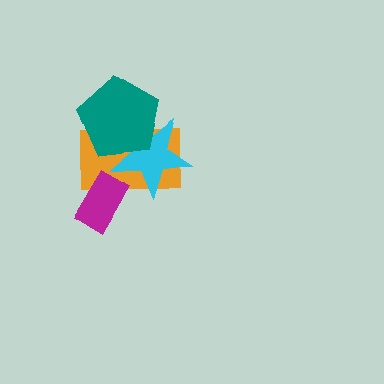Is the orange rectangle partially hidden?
Yes, it is partially covered by another shape.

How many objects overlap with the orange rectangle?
3 objects overlap with the orange rectangle.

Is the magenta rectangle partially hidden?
No, no other shape covers it.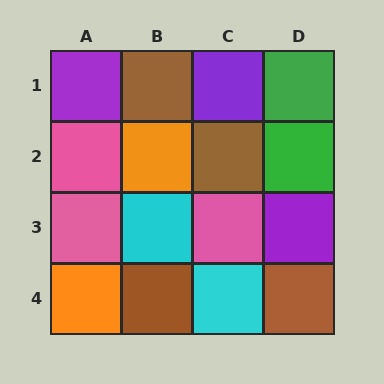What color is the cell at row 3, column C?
Pink.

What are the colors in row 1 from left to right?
Purple, brown, purple, green.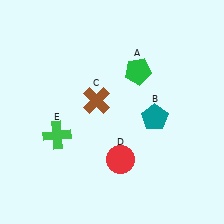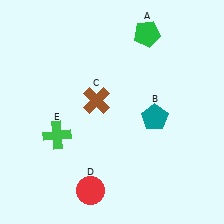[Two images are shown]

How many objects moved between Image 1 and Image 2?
2 objects moved between the two images.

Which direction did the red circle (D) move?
The red circle (D) moved down.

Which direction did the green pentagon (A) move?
The green pentagon (A) moved up.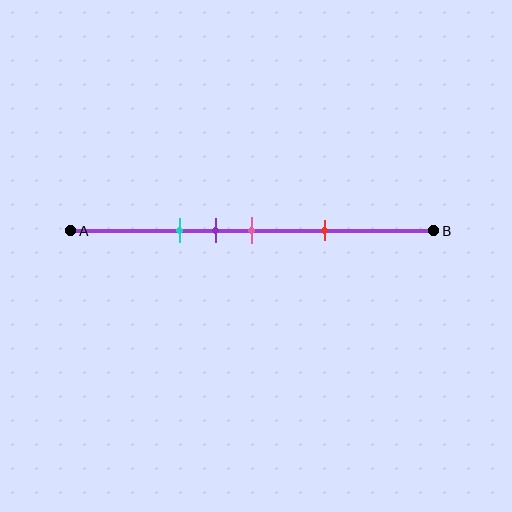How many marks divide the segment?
There are 4 marks dividing the segment.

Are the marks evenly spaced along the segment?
No, the marks are not evenly spaced.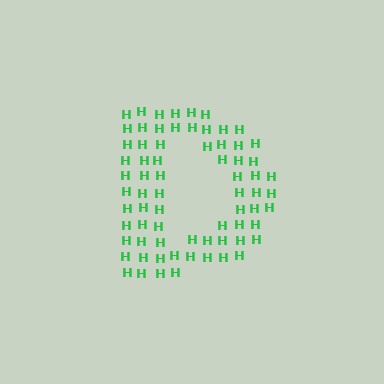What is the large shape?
The large shape is the letter D.